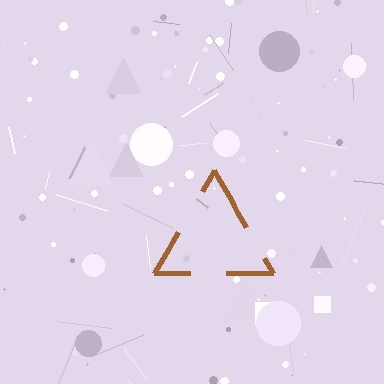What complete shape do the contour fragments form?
The contour fragments form a triangle.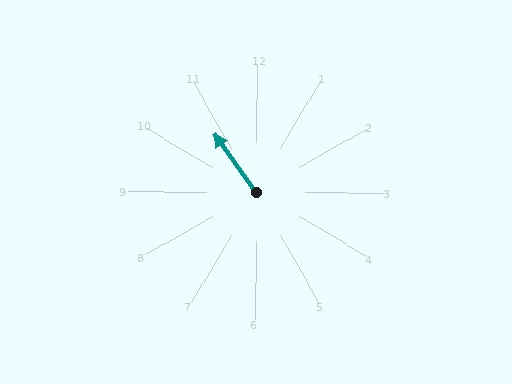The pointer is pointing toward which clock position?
Roughly 11 o'clock.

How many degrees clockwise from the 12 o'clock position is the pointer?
Approximately 324 degrees.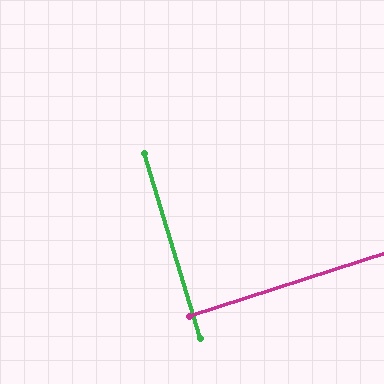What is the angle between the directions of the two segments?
Approximately 89 degrees.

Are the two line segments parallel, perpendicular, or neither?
Perpendicular — they meet at approximately 89°.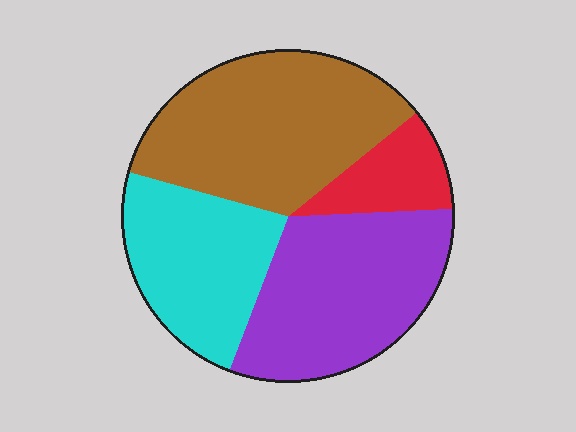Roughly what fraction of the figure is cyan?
Cyan takes up about one quarter (1/4) of the figure.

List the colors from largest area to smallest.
From largest to smallest: brown, purple, cyan, red.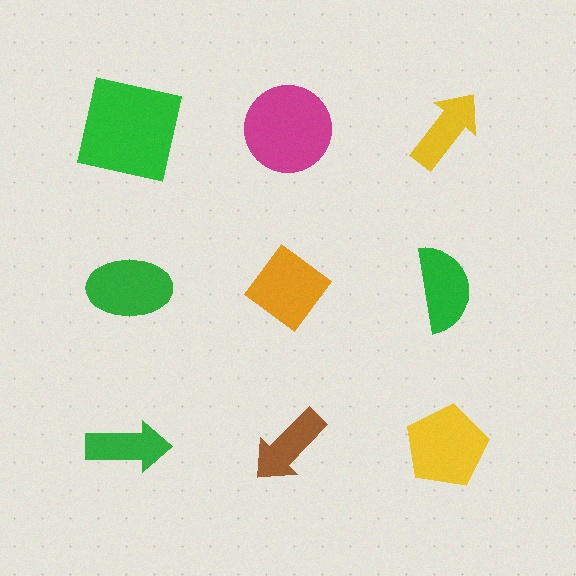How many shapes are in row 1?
3 shapes.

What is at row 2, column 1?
A green ellipse.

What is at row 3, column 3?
A yellow pentagon.